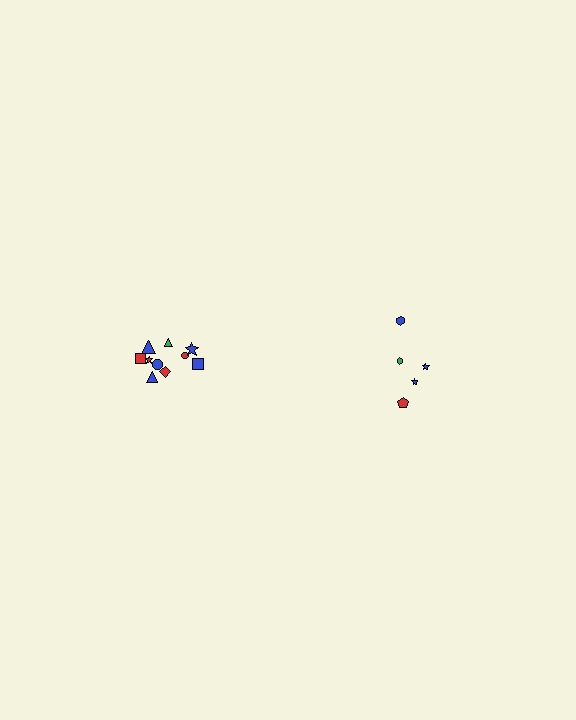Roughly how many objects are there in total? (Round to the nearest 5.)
Roughly 15 objects in total.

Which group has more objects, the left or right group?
The left group.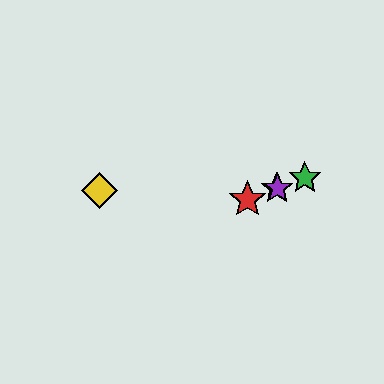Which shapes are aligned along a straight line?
The red star, the blue star, the green star, the purple star are aligned along a straight line.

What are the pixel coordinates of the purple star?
The purple star is at (278, 188).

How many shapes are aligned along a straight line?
4 shapes (the red star, the blue star, the green star, the purple star) are aligned along a straight line.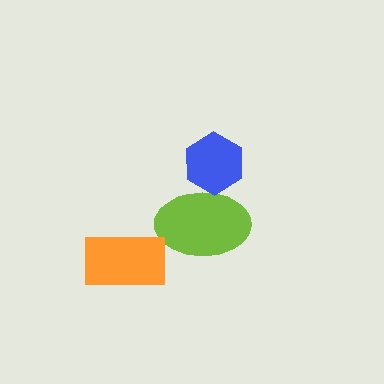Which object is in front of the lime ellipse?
The blue hexagon is in front of the lime ellipse.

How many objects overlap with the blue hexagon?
1 object overlaps with the blue hexagon.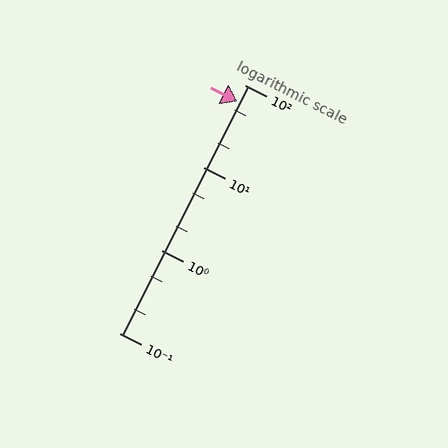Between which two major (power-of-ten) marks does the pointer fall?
The pointer is between 10 and 100.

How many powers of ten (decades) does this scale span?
The scale spans 3 decades, from 0.1 to 100.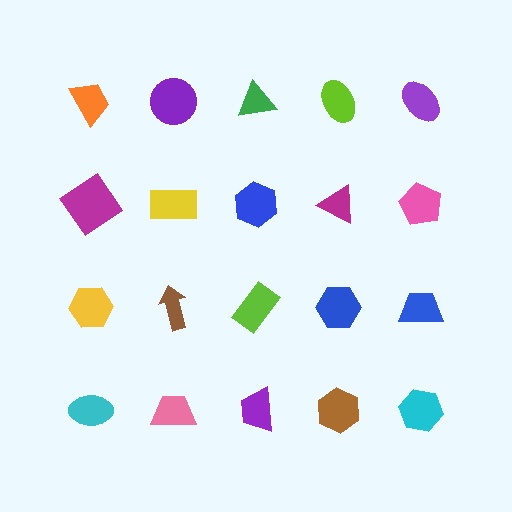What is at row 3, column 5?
A blue trapezoid.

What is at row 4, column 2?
A pink trapezoid.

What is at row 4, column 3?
A purple trapezoid.